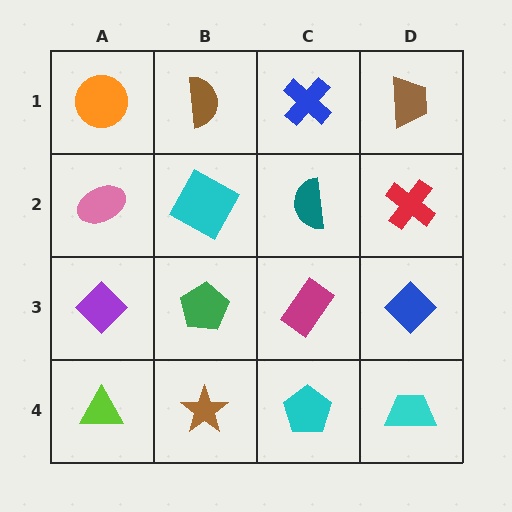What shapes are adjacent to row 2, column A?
An orange circle (row 1, column A), a purple diamond (row 3, column A), a cyan square (row 2, column B).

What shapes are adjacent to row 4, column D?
A blue diamond (row 3, column D), a cyan pentagon (row 4, column C).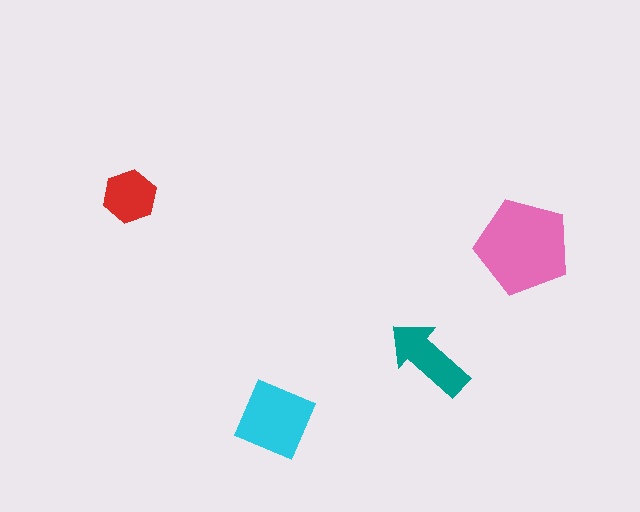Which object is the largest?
The pink pentagon.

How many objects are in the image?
There are 4 objects in the image.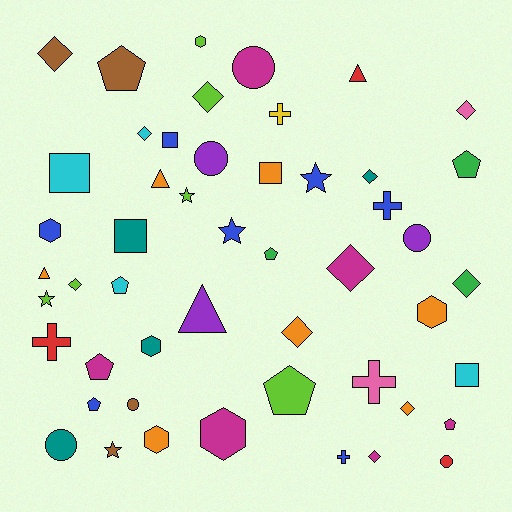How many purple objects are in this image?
There are 3 purple objects.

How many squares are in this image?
There are 5 squares.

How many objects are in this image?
There are 50 objects.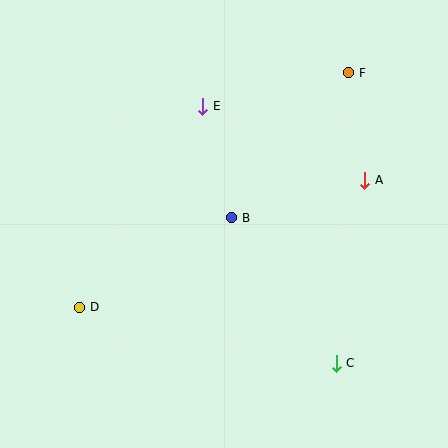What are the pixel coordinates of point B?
Point B is at (232, 218).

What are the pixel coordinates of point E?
Point E is at (203, 106).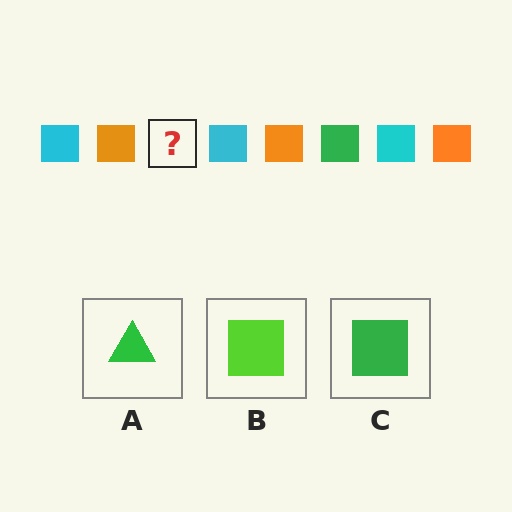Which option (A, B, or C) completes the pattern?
C.